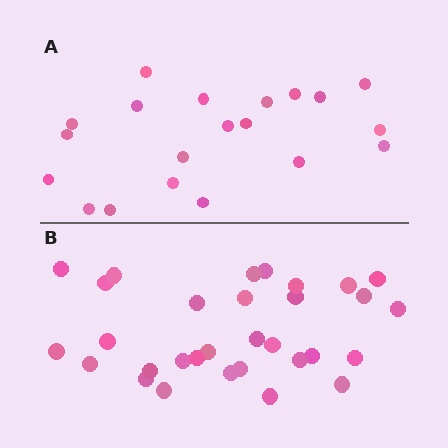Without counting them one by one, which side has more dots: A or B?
Region B (the bottom region) has more dots.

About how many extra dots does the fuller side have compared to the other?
Region B has roughly 12 or so more dots than region A.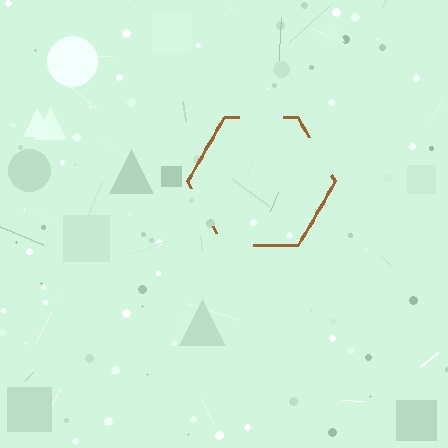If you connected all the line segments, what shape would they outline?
They would outline a hexagon.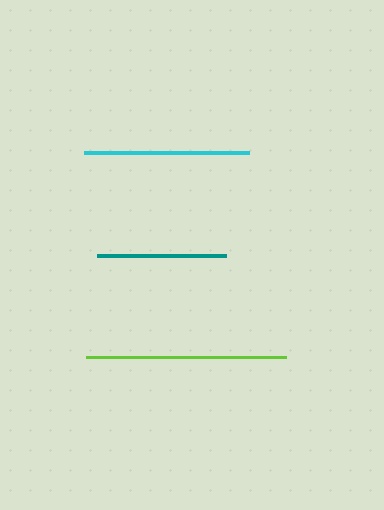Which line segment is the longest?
The lime line is the longest at approximately 200 pixels.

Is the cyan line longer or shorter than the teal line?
The cyan line is longer than the teal line.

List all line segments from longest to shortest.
From longest to shortest: lime, cyan, teal.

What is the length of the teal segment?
The teal segment is approximately 129 pixels long.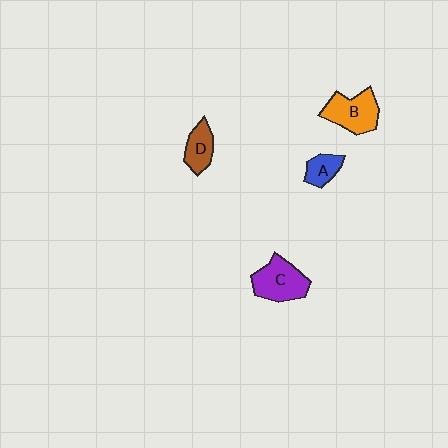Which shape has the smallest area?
Shape A (blue).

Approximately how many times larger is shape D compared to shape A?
Approximately 1.2 times.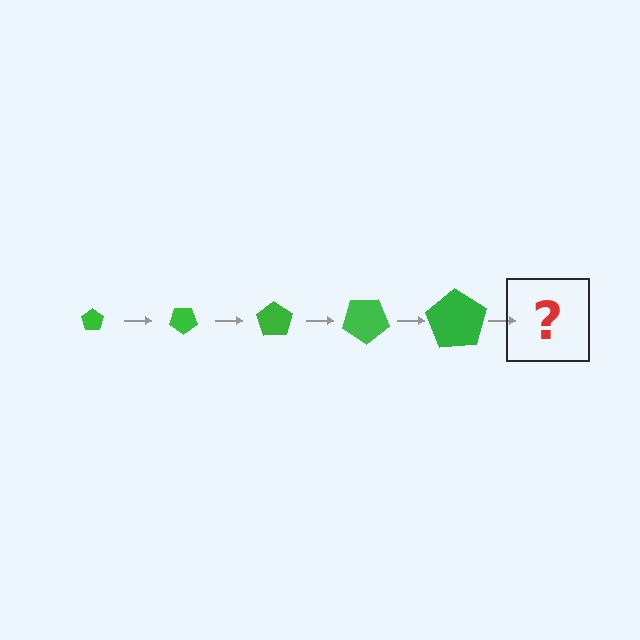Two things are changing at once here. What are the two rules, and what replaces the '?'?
The two rules are that the pentagon grows larger each step and it rotates 35 degrees each step. The '?' should be a pentagon, larger than the previous one and rotated 175 degrees from the start.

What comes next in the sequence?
The next element should be a pentagon, larger than the previous one and rotated 175 degrees from the start.